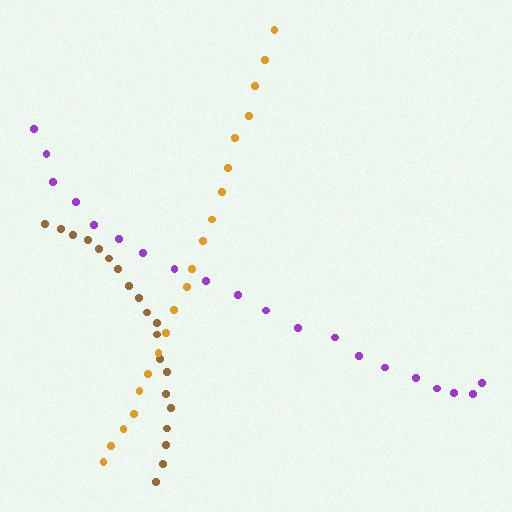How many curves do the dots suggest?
There are 3 distinct paths.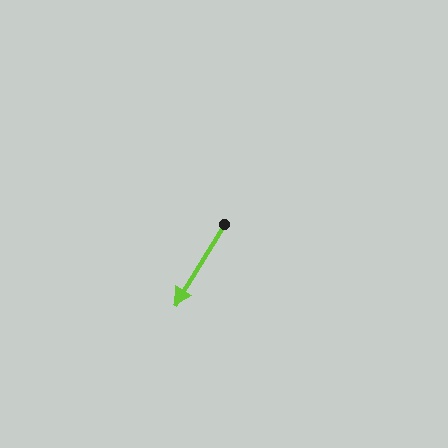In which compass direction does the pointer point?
Southwest.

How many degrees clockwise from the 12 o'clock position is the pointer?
Approximately 211 degrees.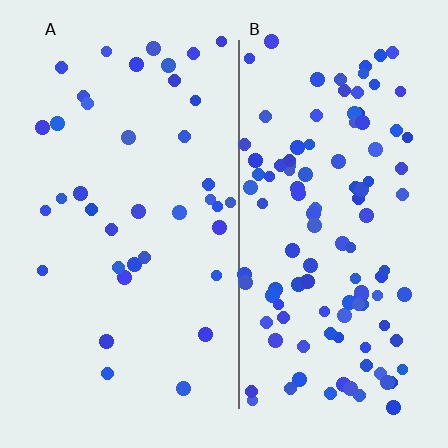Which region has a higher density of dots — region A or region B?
B (the right).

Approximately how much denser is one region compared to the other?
Approximately 3.0× — region B over region A.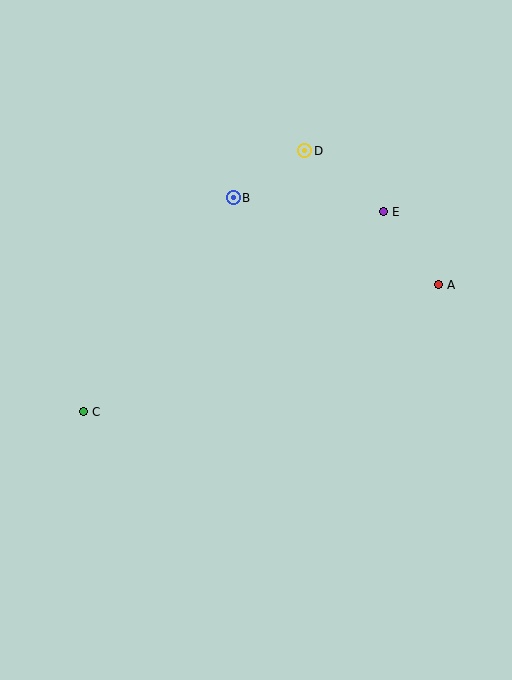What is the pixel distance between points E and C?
The distance between E and C is 361 pixels.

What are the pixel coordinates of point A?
Point A is at (438, 285).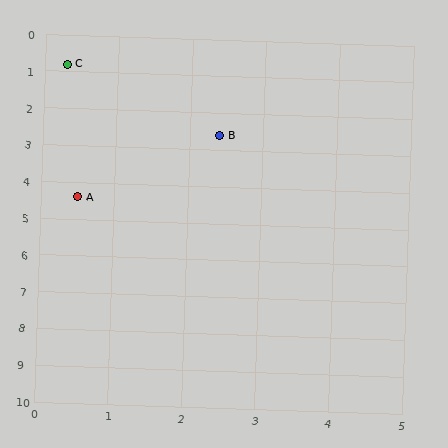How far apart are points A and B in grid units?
Points A and B are about 2.6 grid units apart.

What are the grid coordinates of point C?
Point C is at approximately (0.3, 0.8).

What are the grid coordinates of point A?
Point A is at approximately (0.5, 4.4).